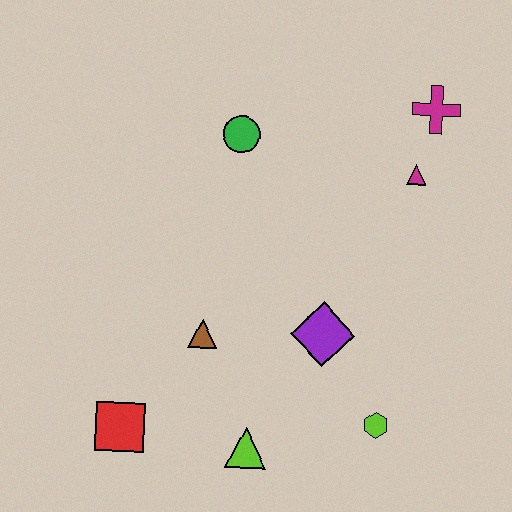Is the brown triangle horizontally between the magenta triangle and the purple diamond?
No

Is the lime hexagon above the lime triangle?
Yes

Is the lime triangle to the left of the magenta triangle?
Yes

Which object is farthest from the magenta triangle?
The red square is farthest from the magenta triangle.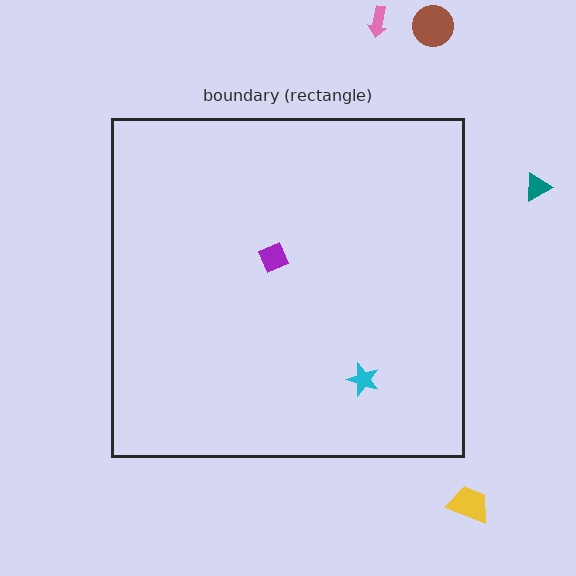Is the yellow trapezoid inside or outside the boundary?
Outside.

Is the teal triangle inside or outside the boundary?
Outside.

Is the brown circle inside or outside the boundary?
Outside.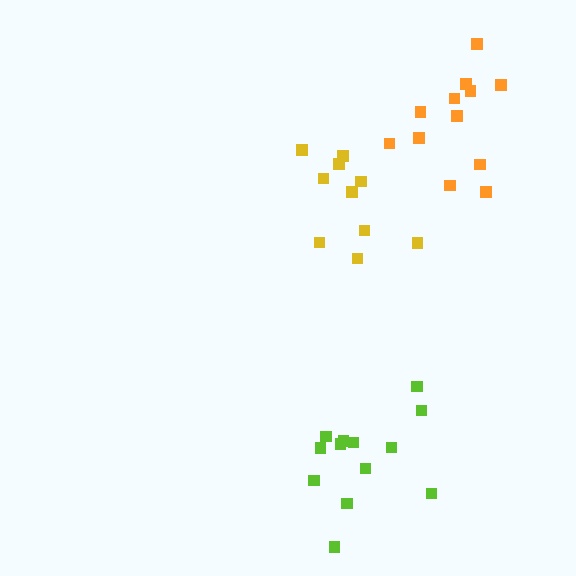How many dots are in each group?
Group 1: 13 dots, Group 2: 12 dots, Group 3: 10 dots (35 total).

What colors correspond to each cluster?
The clusters are colored: lime, orange, yellow.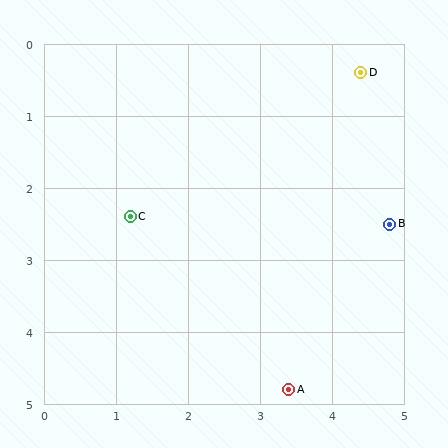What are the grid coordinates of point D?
Point D is at approximately (4.4, 0.4).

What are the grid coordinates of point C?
Point C is at approximately (1.2, 2.4).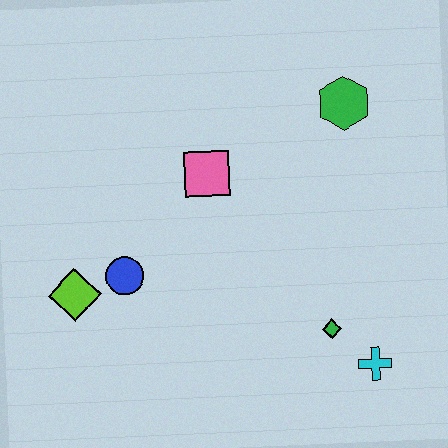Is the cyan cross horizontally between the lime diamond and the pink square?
No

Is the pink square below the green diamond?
No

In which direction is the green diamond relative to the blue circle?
The green diamond is to the right of the blue circle.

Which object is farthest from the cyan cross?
The lime diamond is farthest from the cyan cross.